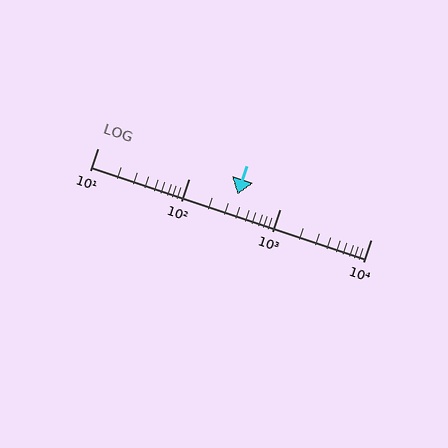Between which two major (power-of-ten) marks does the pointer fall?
The pointer is between 100 and 1000.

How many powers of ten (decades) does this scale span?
The scale spans 3 decades, from 10 to 10000.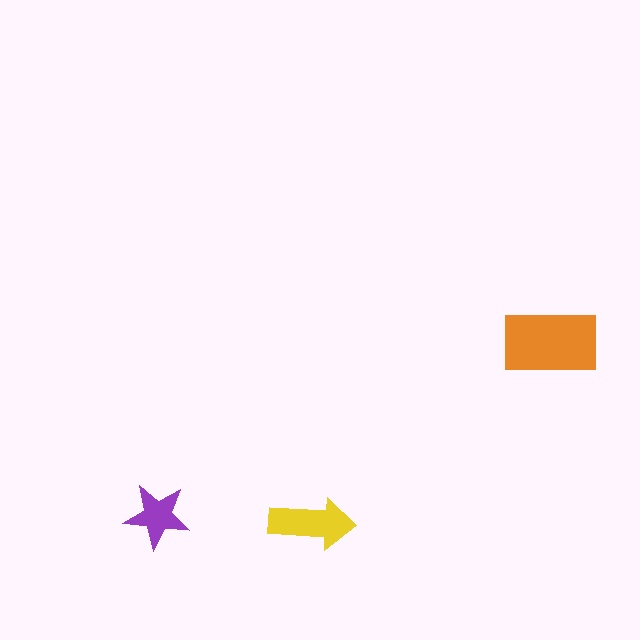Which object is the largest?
The orange rectangle.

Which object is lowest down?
The yellow arrow is bottommost.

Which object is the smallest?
The purple star.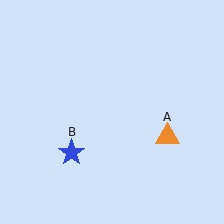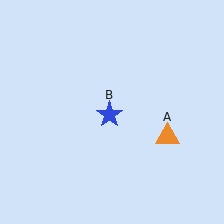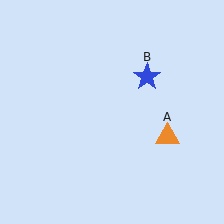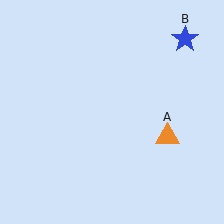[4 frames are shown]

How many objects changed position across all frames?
1 object changed position: blue star (object B).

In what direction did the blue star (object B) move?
The blue star (object B) moved up and to the right.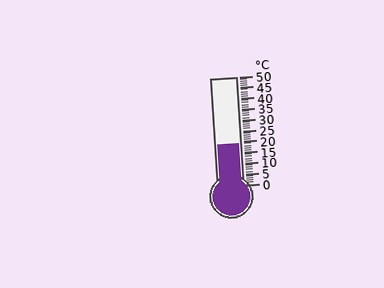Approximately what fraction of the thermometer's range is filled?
The thermometer is filled to approximately 40% of its range.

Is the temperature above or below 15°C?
The temperature is above 15°C.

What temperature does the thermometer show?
The thermometer shows approximately 19°C.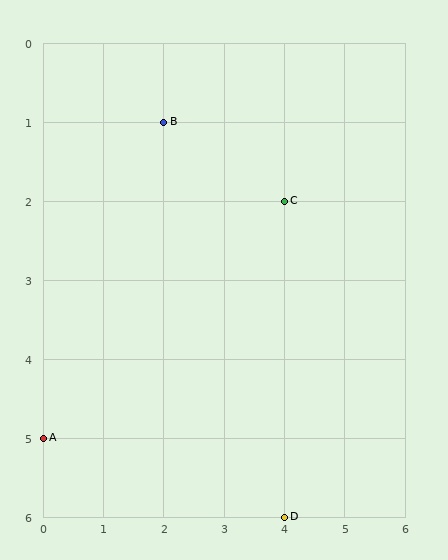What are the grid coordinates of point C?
Point C is at grid coordinates (4, 2).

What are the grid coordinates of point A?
Point A is at grid coordinates (0, 5).